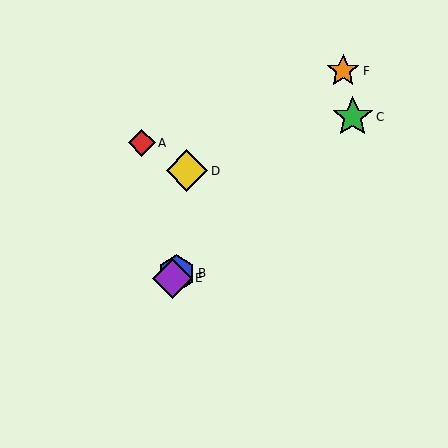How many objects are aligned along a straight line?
3 objects (B, E, F) are aligned along a straight line.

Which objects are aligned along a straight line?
Objects B, E, F are aligned along a straight line.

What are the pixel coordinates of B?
Object B is at (177, 274).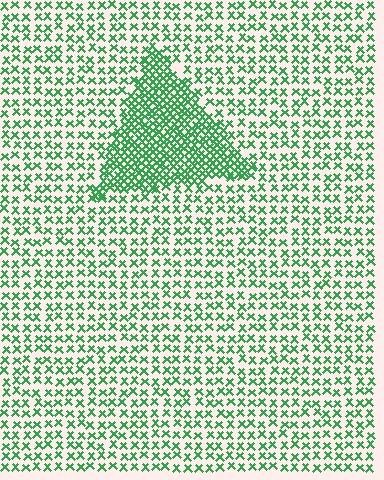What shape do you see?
I see a triangle.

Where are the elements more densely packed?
The elements are more densely packed inside the triangle boundary.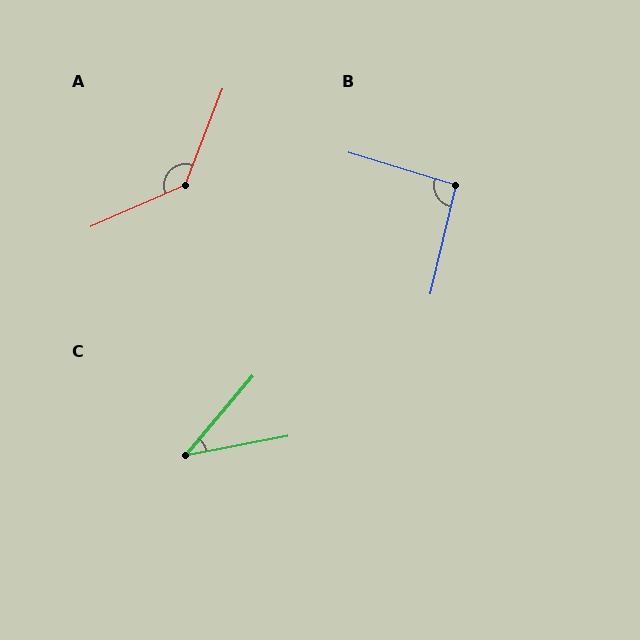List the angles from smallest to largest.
C (39°), B (93°), A (135°).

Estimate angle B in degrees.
Approximately 93 degrees.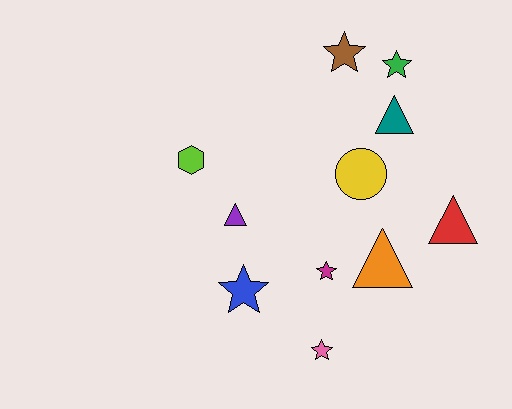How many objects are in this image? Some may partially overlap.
There are 11 objects.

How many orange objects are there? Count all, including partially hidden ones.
There is 1 orange object.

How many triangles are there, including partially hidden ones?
There are 4 triangles.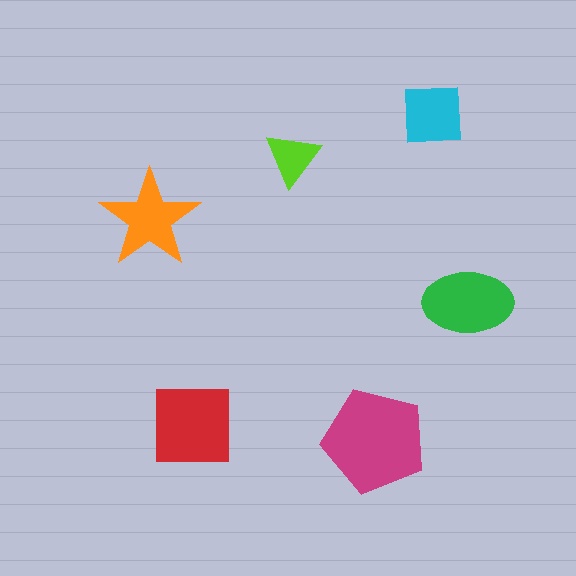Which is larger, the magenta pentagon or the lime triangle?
The magenta pentagon.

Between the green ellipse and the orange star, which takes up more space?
The green ellipse.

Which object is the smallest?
The lime triangle.